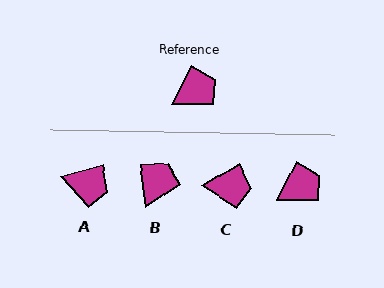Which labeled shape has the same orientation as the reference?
D.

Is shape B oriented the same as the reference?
No, it is off by about 34 degrees.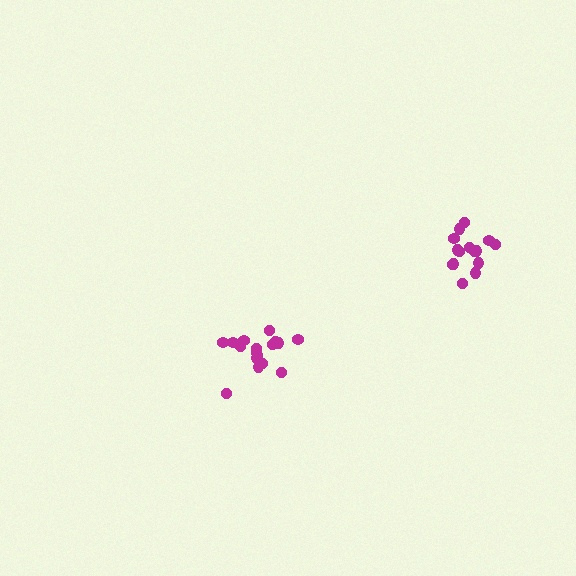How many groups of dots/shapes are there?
There are 2 groups.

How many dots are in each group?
Group 1: 18 dots, Group 2: 15 dots (33 total).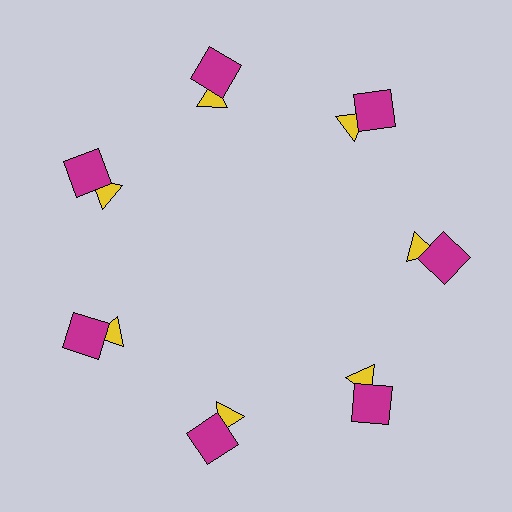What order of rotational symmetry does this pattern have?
This pattern has 7-fold rotational symmetry.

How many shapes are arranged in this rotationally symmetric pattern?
There are 14 shapes, arranged in 7 groups of 2.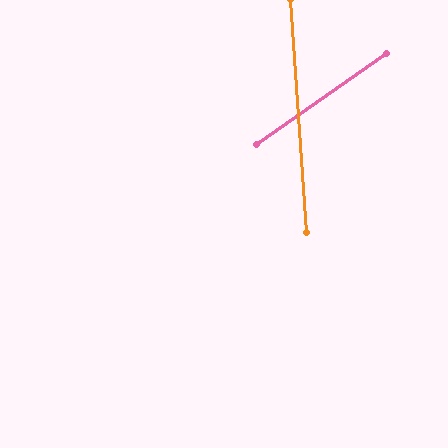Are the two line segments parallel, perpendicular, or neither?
Neither parallel nor perpendicular — they differ by about 59°.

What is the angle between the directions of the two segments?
Approximately 59 degrees.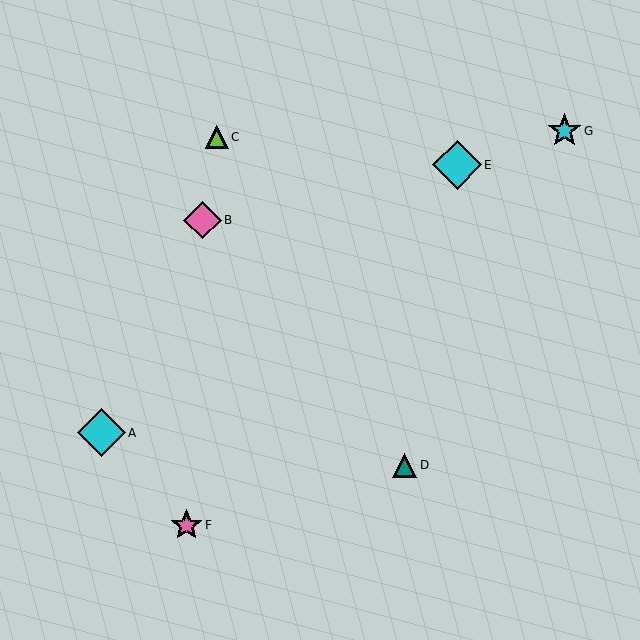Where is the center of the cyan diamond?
The center of the cyan diamond is at (457, 165).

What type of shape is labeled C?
Shape C is a lime triangle.